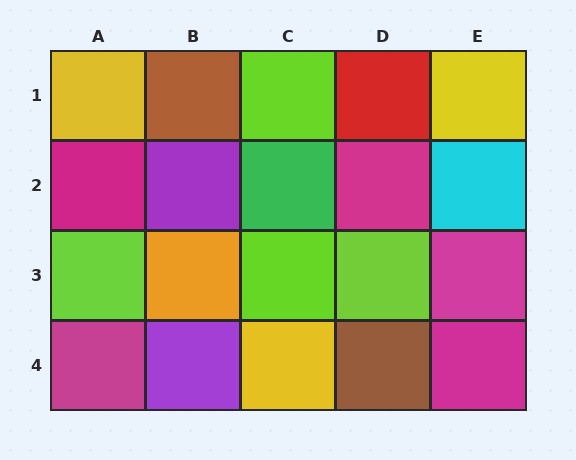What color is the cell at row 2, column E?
Cyan.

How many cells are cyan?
1 cell is cyan.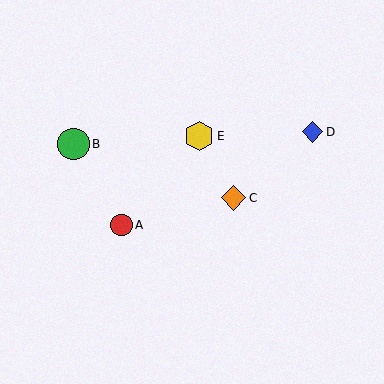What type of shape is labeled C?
Shape C is an orange diamond.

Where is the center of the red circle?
The center of the red circle is at (121, 225).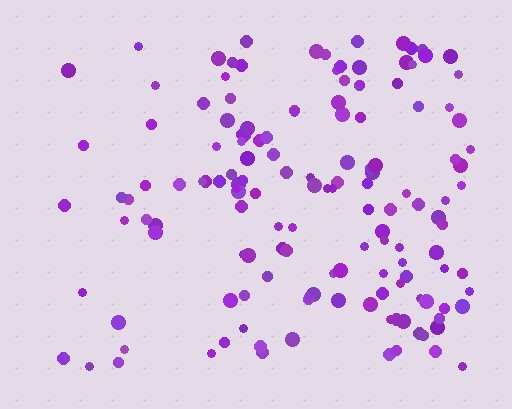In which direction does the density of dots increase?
From left to right, with the right side densest.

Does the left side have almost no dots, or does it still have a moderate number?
Still a moderate number, just noticeably fewer than the right.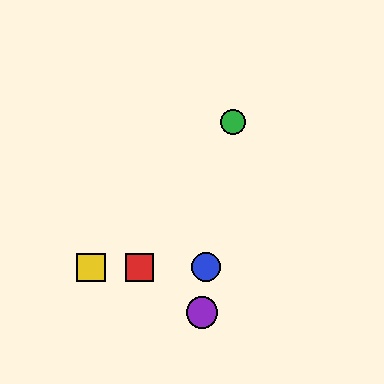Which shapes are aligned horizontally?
The red square, the blue circle, the yellow square are aligned horizontally.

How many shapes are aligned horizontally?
3 shapes (the red square, the blue circle, the yellow square) are aligned horizontally.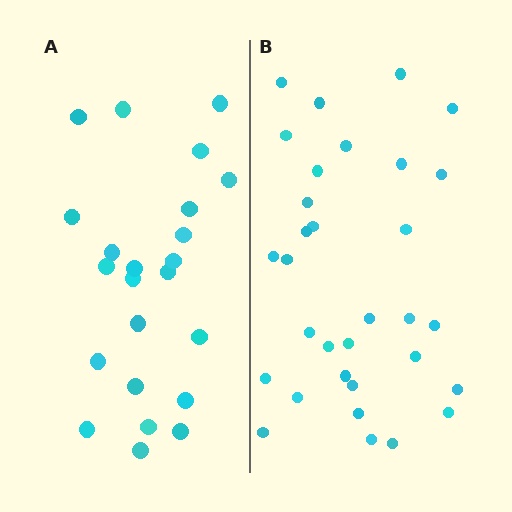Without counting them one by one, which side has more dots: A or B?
Region B (the right region) has more dots.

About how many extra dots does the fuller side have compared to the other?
Region B has roughly 8 or so more dots than region A.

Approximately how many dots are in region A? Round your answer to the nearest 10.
About 20 dots. (The exact count is 23, which rounds to 20.)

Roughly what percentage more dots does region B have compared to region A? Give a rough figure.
About 40% more.